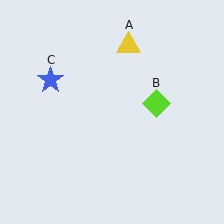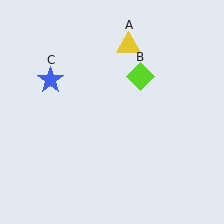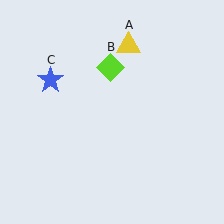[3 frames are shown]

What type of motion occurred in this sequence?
The lime diamond (object B) rotated counterclockwise around the center of the scene.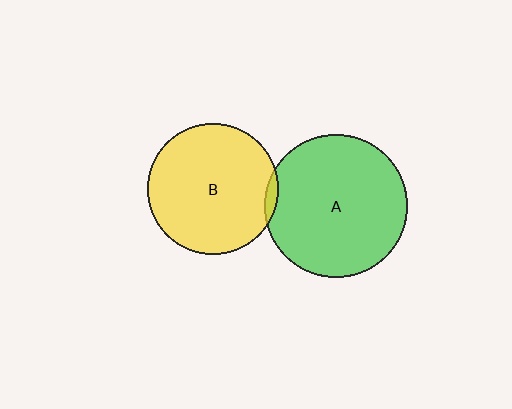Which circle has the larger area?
Circle A (green).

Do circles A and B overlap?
Yes.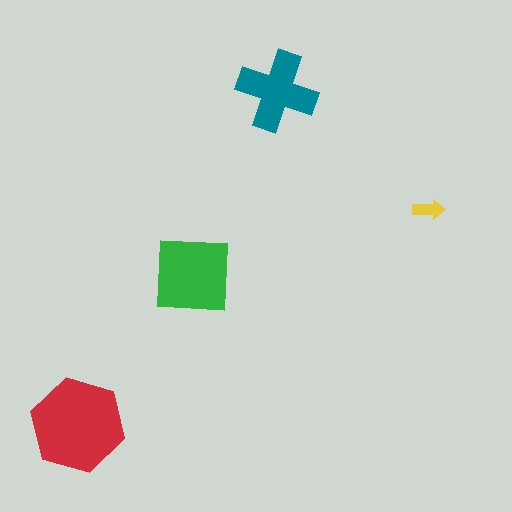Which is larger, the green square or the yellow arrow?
The green square.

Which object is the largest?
The red hexagon.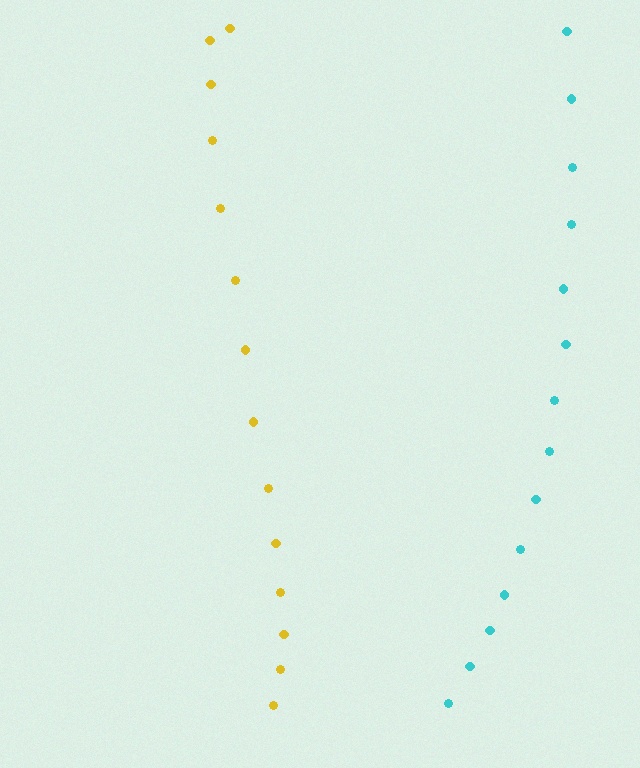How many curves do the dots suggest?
There are 2 distinct paths.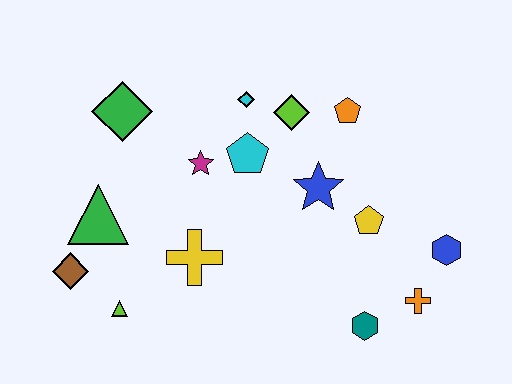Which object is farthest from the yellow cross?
The blue hexagon is farthest from the yellow cross.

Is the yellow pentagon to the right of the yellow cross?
Yes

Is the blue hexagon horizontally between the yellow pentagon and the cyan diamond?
No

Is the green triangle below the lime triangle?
No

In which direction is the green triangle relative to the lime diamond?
The green triangle is to the left of the lime diamond.